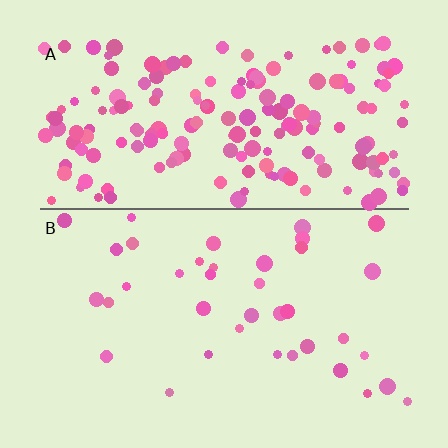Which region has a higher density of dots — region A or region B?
A (the top).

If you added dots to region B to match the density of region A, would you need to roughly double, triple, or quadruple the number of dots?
Approximately quadruple.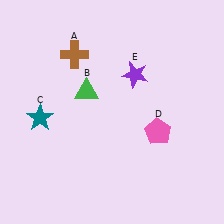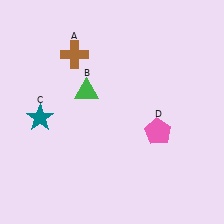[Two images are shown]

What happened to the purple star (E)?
The purple star (E) was removed in Image 2. It was in the top-right area of Image 1.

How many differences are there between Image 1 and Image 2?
There is 1 difference between the two images.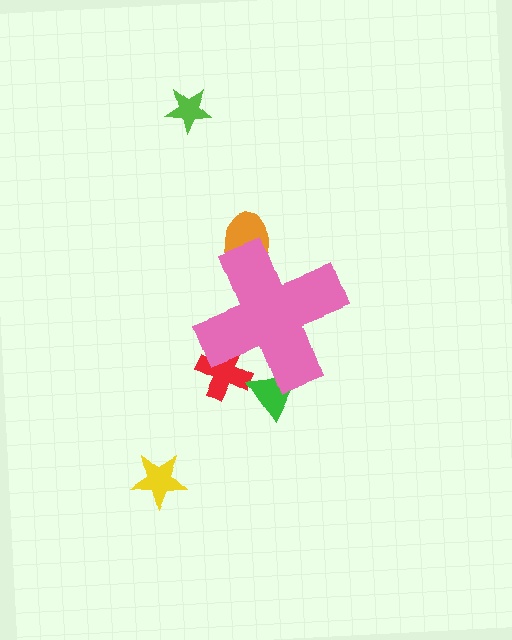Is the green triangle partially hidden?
Yes, the green triangle is partially hidden behind the pink cross.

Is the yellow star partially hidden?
No, the yellow star is fully visible.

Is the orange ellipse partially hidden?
Yes, the orange ellipse is partially hidden behind the pink cross.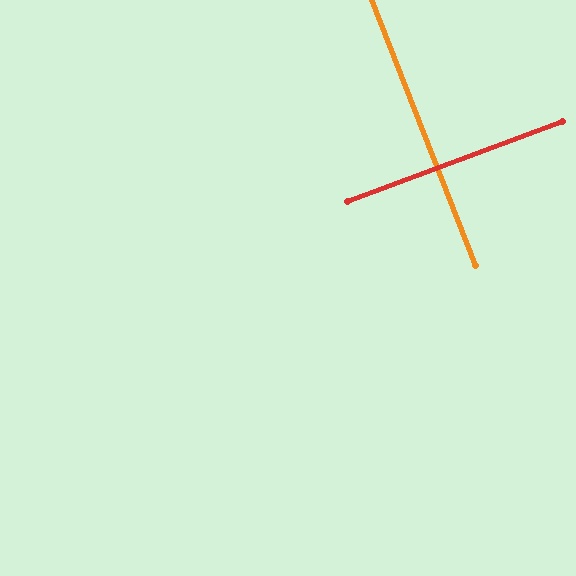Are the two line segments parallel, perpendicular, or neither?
Perpendicular — they meet at approximately 89°.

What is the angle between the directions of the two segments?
Approximately 89 degrees.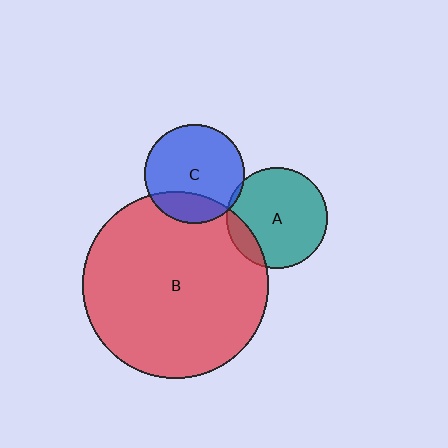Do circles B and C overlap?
Yes.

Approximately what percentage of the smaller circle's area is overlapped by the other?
Approximately 20%.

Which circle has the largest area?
Circle B (red).